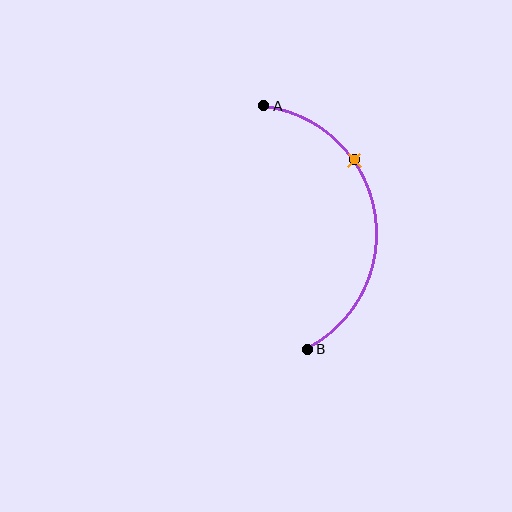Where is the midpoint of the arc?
The arc midpoint is the point on the curve farthest from the straight line joining A and B. It sits to the right of that line.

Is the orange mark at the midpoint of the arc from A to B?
No. The orange mark lies on the arc but is closer to endpoint A. The arc midpoint would be at the point on the curve equidistant along the arc from both A and B.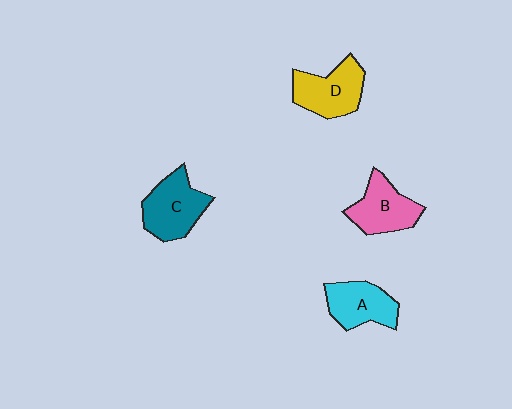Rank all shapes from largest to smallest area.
From largest to smallest: C (teal), D (yellow), B (pink), A (cyan).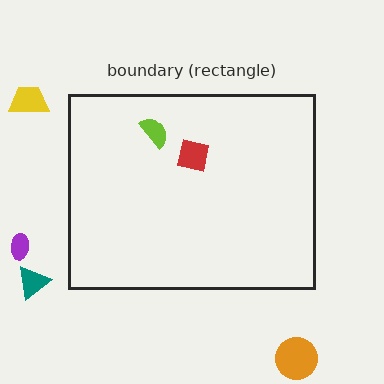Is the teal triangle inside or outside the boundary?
Outside.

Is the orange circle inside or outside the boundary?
Outside.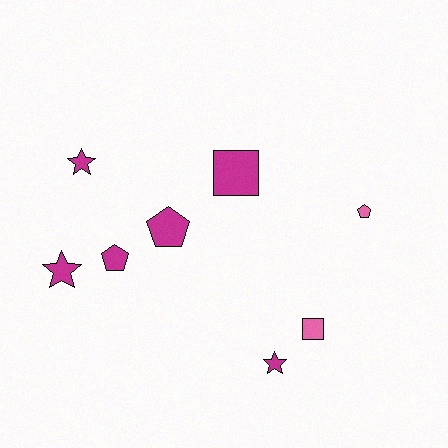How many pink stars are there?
There are no pink stars.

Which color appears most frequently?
Magenta, with 6 objects.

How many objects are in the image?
There are 8 objects.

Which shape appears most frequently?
Star, with 3 objects.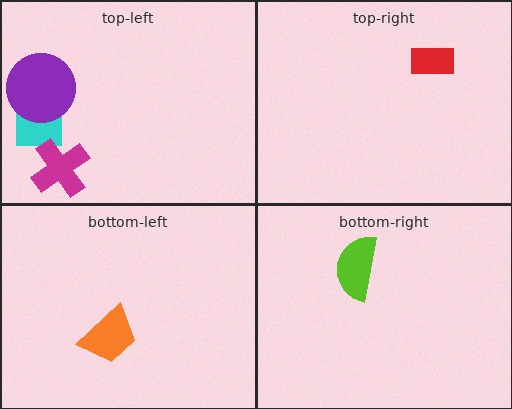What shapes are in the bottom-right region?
The lime semicircle.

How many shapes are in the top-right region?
1.